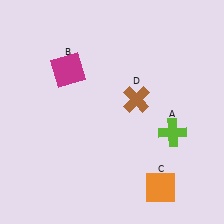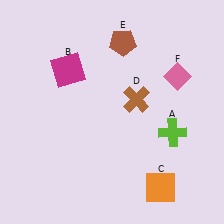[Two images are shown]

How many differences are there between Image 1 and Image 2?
There are 2 differences between the two images.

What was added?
A brown pentagon (E), a pink diamond (F) were added in Image 2.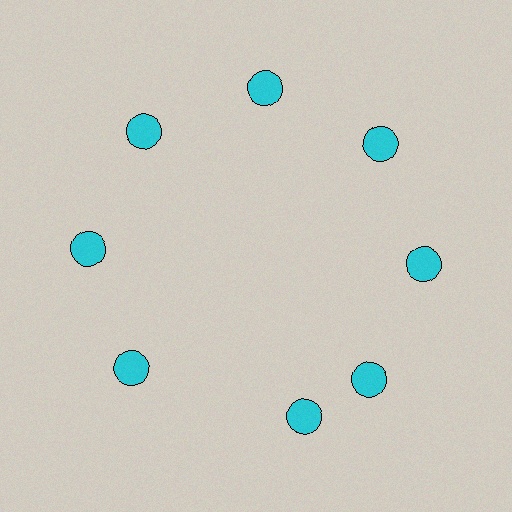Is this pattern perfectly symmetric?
No. The 8 cyan circles are arranged in a ring, but one element near the 6 o'clock position is rotated out of alignment along the ring, breaking the 8-fold rotational symmetry.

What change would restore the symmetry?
The symmetry would be restored by rotating it back into even spacing with its neighbors so that all 8 circles sit at equal angles and equal distance from the center.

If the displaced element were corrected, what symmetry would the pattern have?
It would have 8-fold rotational symmetry — the pattern would map onto itself every 45 degrees.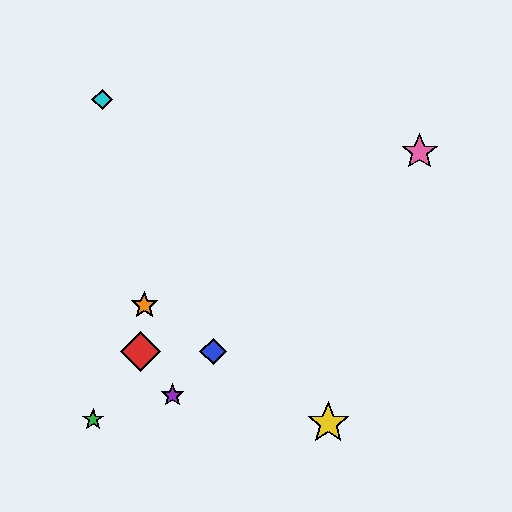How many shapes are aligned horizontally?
2 shapes (the red diamond, the blue diamond) are aligned horizontally.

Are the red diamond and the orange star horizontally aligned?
No, the red diamond is at y≈352 and the orange star is at y≈305.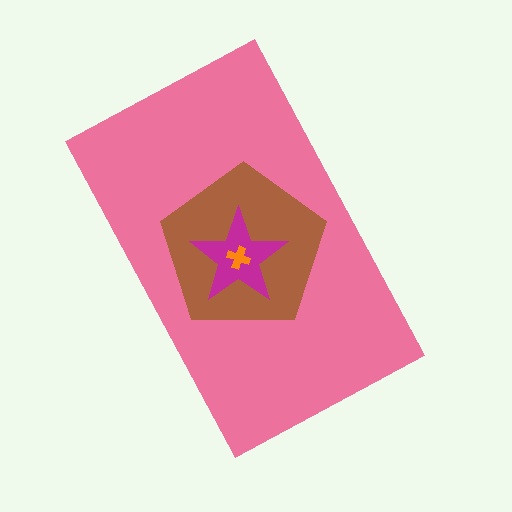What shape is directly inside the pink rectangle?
The brown pentagon.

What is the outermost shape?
The pink rectangle.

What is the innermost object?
The orange cross.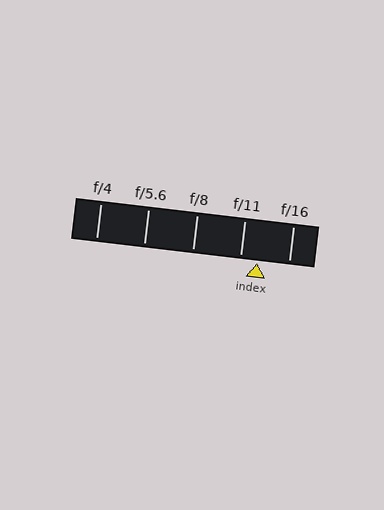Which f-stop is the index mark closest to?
The index mark is closest to f/11.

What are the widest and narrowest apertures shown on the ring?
The widest aperture shown is f/4 and the narrowest is f/16.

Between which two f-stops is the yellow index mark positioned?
The index mark is between f/11 and f/16.